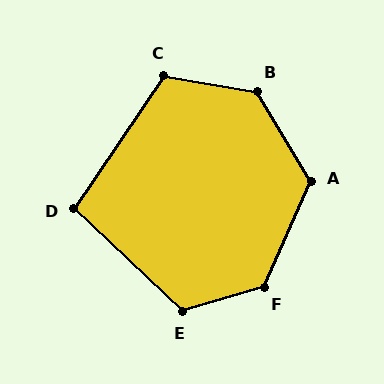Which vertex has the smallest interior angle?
D, at approximately 99 degrees.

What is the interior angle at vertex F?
Approximately 130 degrees (obtuse).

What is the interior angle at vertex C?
Approximately 114 degrees (obtuse).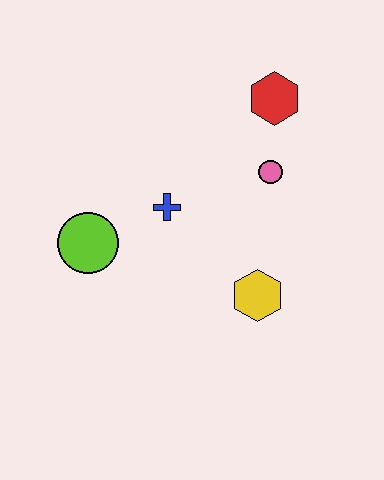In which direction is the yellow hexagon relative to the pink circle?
The yellow hexagon is below the pink circle.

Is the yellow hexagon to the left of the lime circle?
No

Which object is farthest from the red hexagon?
The lime circle is farthest from the red hexagon.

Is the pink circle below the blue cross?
No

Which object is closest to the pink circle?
The red hexagon is closest to the pink circle.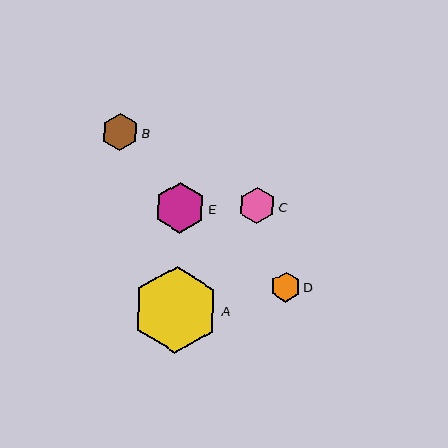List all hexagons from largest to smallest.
From largest to smallest: A, E, B, C, D.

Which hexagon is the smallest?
Hexagon D is the smallest with a size of approximately 30 pixels.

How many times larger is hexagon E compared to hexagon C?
Hexagon E is approximately 1.4 times the size of hexagon C.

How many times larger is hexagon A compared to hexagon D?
Hexagon A is approximately 2.9 times the size of hexagon D.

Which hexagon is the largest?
Hexagon A is the largest with a size of approximately 86 pixels.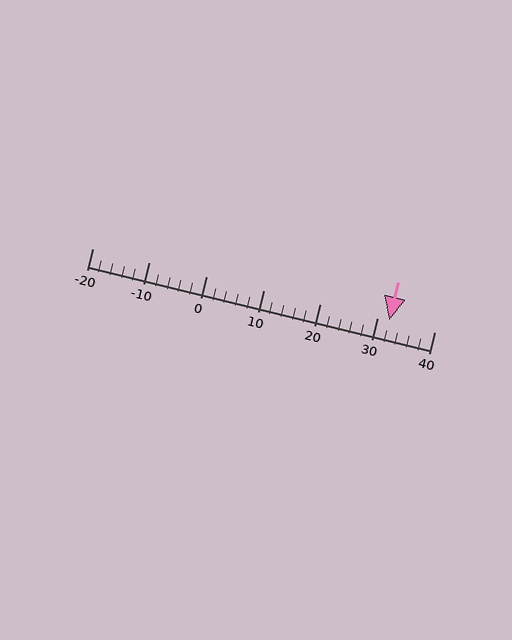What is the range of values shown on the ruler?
The ruler shows values from -20 to 40.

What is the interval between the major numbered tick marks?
The major tick marks are spaced 10 units apart.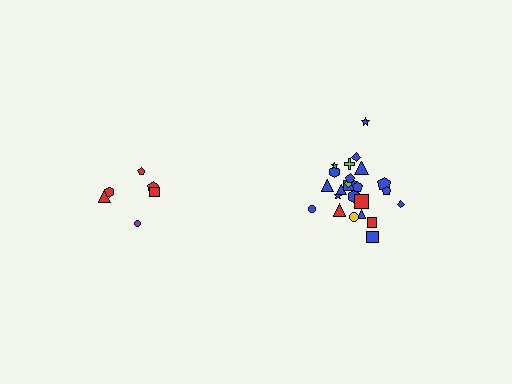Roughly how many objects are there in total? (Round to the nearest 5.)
Roughly 30 objects in total.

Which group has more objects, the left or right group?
The right group.